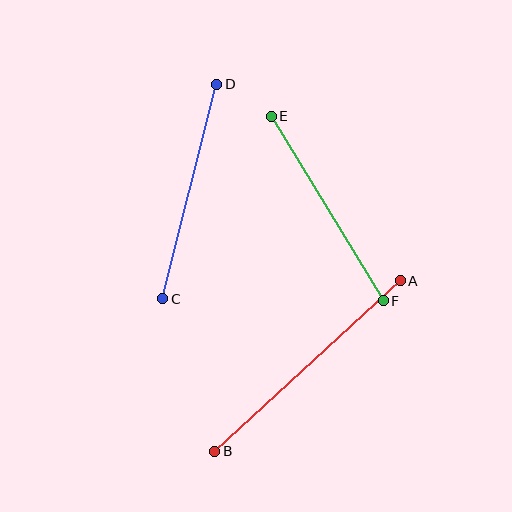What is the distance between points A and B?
The distance is approximately 252 pixels.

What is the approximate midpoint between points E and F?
The midpoint is at approximately (327, 208) pixels.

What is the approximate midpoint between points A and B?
The midpoint is at approximately (307, 366) pixels.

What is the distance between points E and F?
The distance is approximately 216 pixels.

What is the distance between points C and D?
The distance is approximately 221 pixels.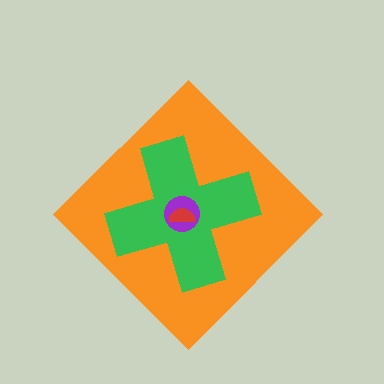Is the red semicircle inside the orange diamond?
Yes.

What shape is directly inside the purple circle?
The red semicircle.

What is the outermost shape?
The orange diamond.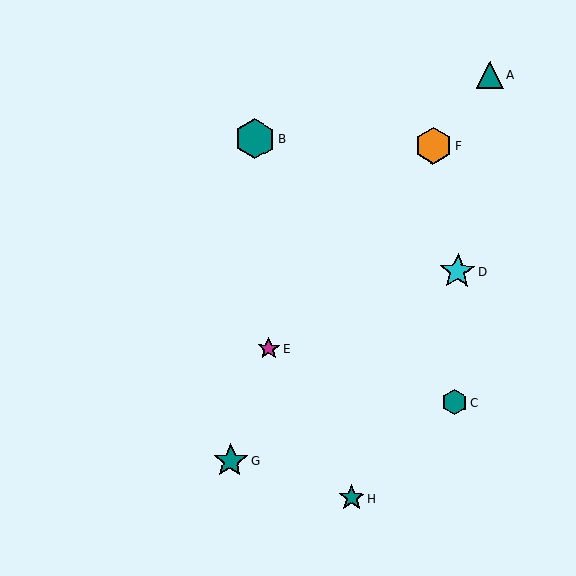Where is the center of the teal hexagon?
The center of the teal hexagon is at (255, 138).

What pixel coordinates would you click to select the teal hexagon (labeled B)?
Click at (255, 138) to select the teal hexagon B.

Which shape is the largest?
The teal hexagon (labeled B) is the largest.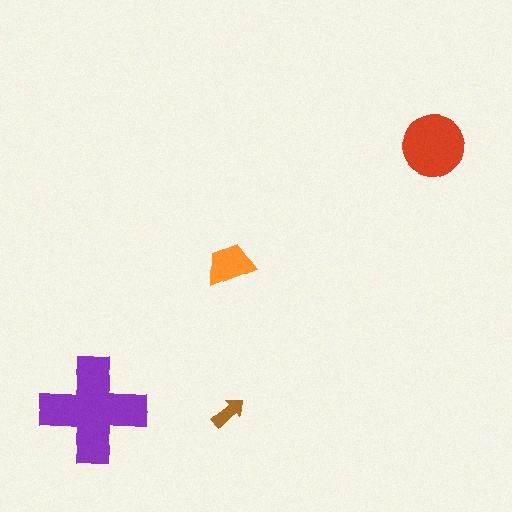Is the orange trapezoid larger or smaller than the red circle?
Smaller.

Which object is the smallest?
The brown arrow.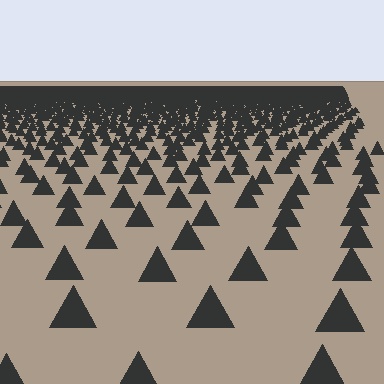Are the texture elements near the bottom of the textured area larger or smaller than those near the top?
Larger. Near the bottom, elements are closer to the viewer and appear at a bigger on-screen size.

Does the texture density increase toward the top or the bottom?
Density increases toward the top.